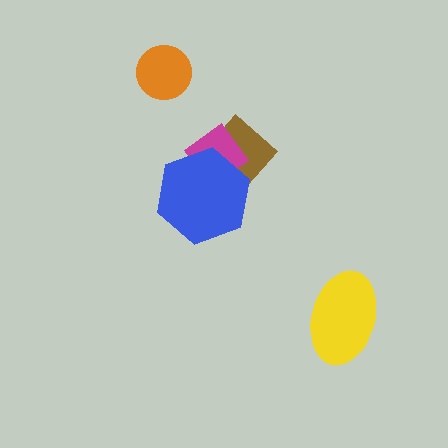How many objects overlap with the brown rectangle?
2 objects overlap with the brown rectangle.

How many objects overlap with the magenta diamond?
2 objects overlap with the magenta diamond.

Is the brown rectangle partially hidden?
Yes, it is partially covered by another shape.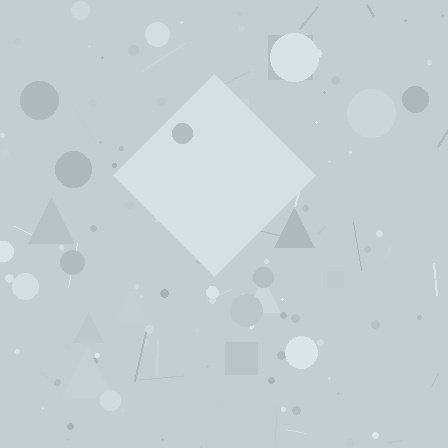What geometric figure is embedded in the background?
A diamond is embedded in the background.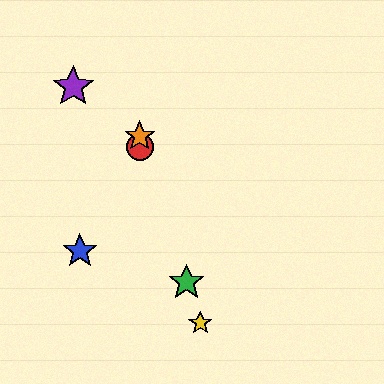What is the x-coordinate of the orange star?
The orange star is at x≈140.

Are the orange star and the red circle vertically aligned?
Yes, both are at x≈140.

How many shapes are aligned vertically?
2 shapes (the red circle, the orange star) are aligned vertically.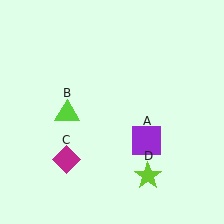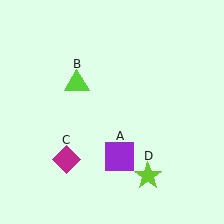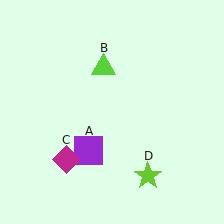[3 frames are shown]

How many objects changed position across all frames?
2 objects changed position: purple square (object A), lime triangle (object B).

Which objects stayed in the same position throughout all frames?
Magenta diamond (object C) and lime star (object D) remained stationary.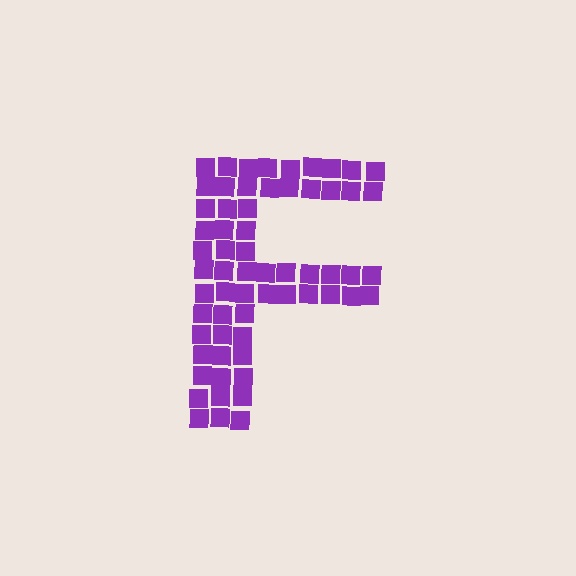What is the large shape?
The large shape is the letter F.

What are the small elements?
The small elements are squares.